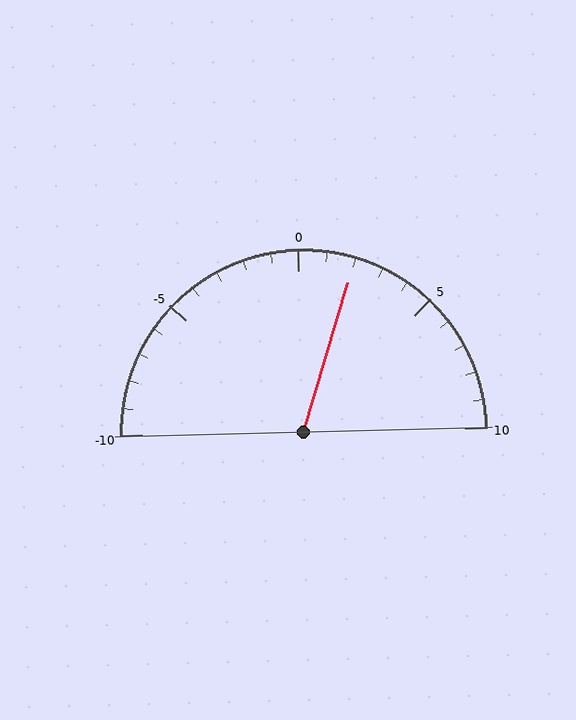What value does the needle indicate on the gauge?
The needle indicates approximately 2.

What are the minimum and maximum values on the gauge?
The gauge ranges from -10 to 10.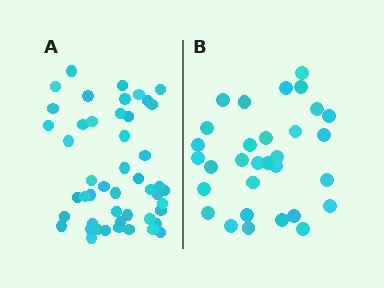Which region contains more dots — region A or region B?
Region A (the left region) has more dots.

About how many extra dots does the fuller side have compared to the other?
Region A has approximately 15 more dots than region B.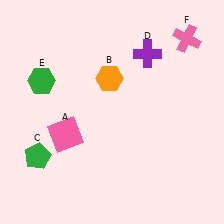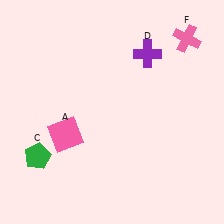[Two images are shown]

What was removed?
The orange hexagon (B), the green hexagon (E) were removed in Image 2.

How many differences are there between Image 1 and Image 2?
There are 2 differences between the two images.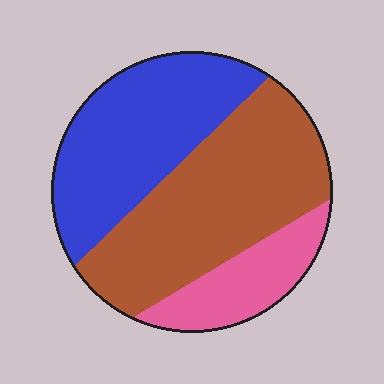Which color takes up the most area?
Brown, at roughly 45%.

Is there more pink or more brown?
Brown.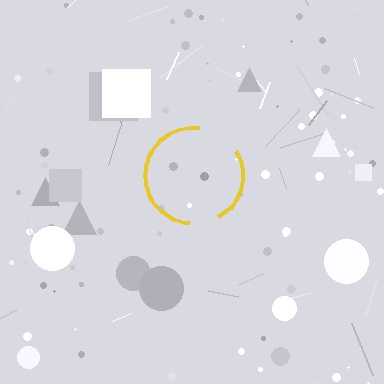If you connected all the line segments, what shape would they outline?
They would outline a circle.